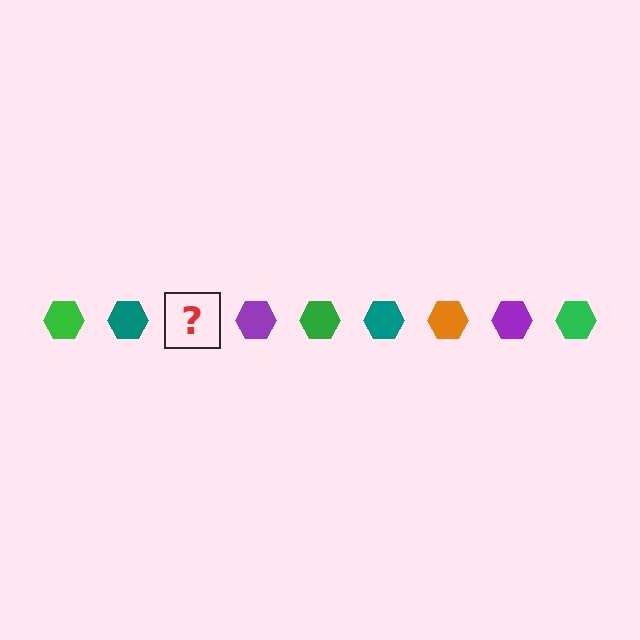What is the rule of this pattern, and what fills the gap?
The rule is that the pattern cycles through green, teal, orange, purple hexagons. The gap should be filled with an orange hexagon.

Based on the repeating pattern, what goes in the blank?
The blank should be an orange hexagon.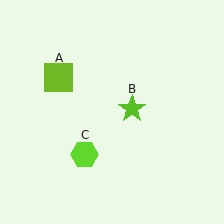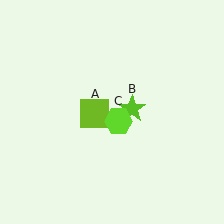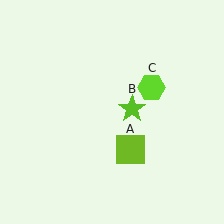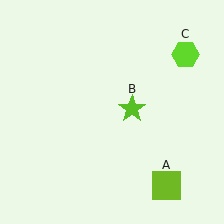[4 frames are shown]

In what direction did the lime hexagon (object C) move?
The lime hexagon (object C) moved up and to the right.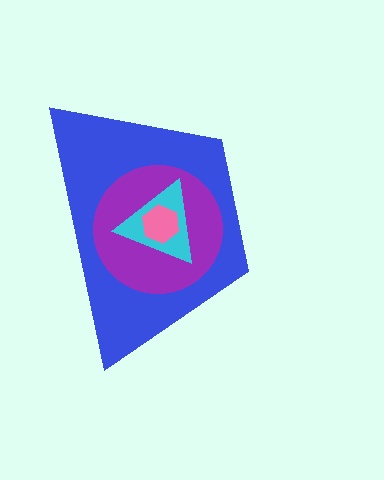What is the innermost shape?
The pink hexagon.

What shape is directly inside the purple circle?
The cyan triangle.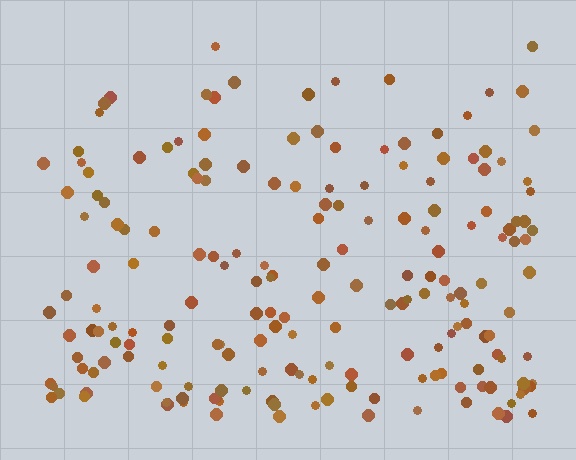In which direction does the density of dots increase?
From top to bottom, with the bottom side densest.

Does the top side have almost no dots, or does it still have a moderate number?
Still a moderate number, just noticeably fewer than the bottom.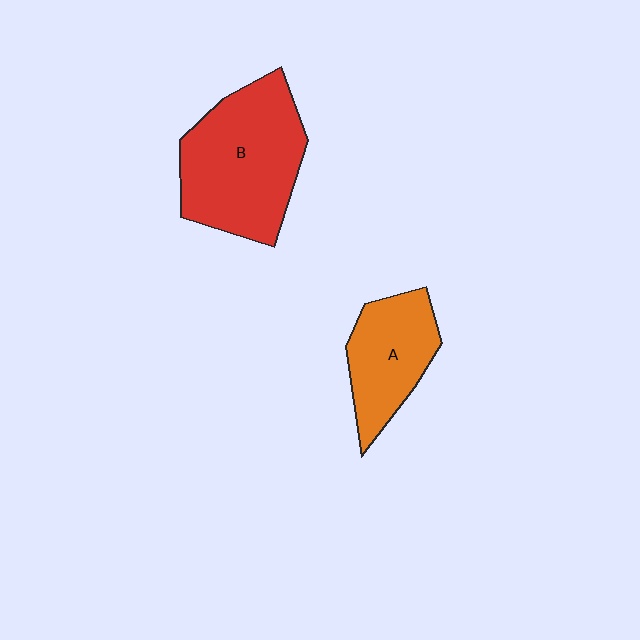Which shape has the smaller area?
Shape A (orange).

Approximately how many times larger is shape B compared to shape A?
Approximately 1.6 times.